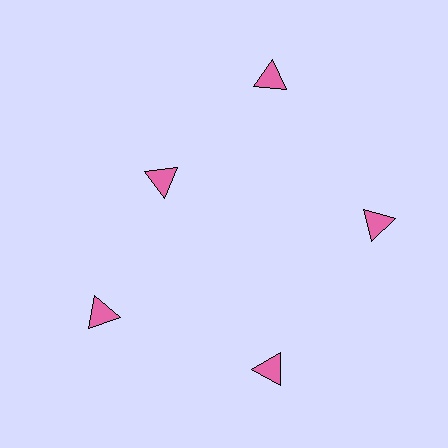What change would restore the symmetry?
The symmetry would be restored by moving it outward, back onto the ring so that all 5 triangles sit at equal angles and equal distance from the center.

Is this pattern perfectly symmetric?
No. The 5 pink triangles are arranged in a ring, but one element near the 10 o'clock position is pulled inward toward the center, breaking the 5-fold rotational symmetry.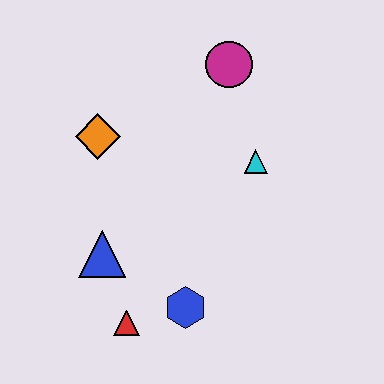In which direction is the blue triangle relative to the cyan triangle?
The blue triangle is to the left of the cyan triangle.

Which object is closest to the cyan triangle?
The magenta circle is closest to the cyan triangle.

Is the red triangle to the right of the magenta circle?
No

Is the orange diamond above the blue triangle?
Yes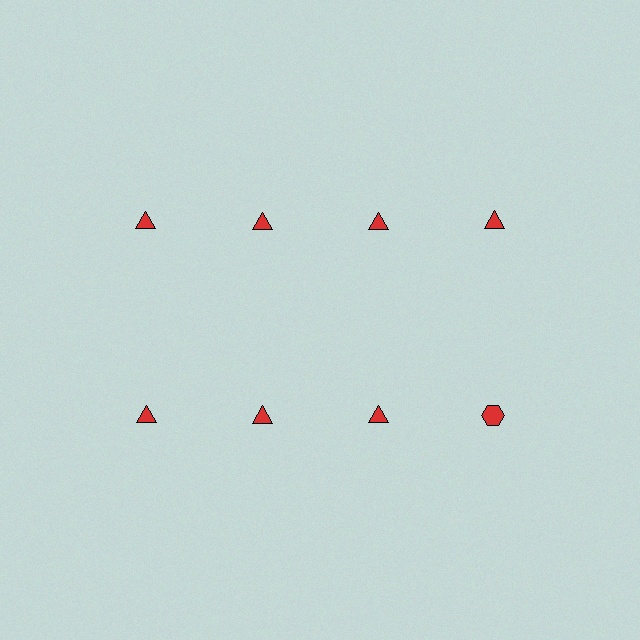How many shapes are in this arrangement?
There are 8 shapes arranged in a grid pattern.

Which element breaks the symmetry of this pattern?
The red hexagon in the second row, second from right column breaks the symmetry. All other shapes are red triangles.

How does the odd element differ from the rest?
It has a different shape: hexagon instead of triangle.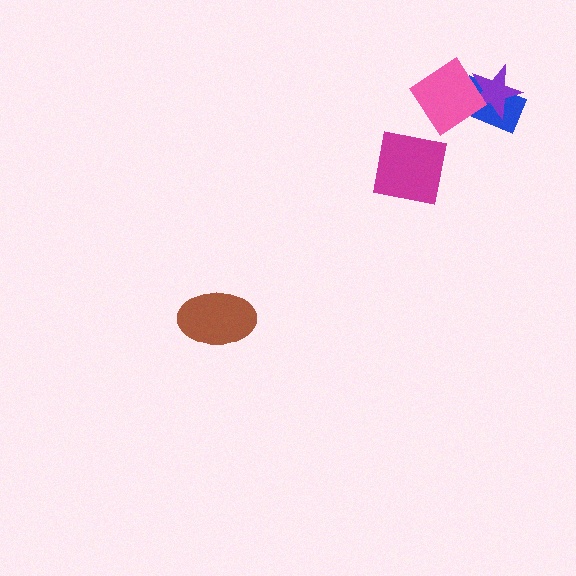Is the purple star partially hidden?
Yes, it is partially covered by another shape.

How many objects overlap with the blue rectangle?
2 objects overlap with the blue rectangle.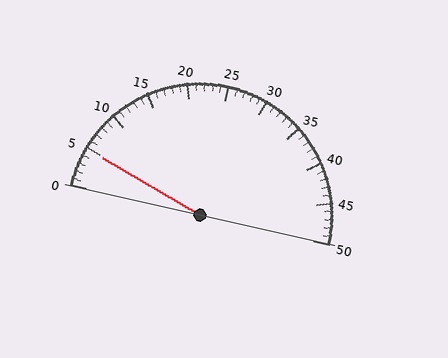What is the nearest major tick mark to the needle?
The nearest major tick mark is 5.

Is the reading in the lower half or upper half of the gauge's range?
The reading is in the lower half of the range (0 to 50).